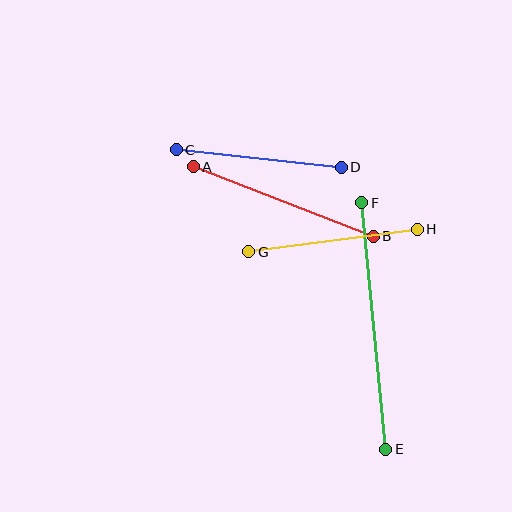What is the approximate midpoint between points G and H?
The midpoint is at approximately (333, 241) pixels.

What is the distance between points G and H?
The distance is approximately 170 pixels.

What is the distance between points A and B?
The distance is approximately 193 pixels.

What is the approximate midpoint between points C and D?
The midpoint is at approximately (259, 159) pixels.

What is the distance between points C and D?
The distance is approximately 166 pixels.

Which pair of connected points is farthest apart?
Points E and F are farthest apart.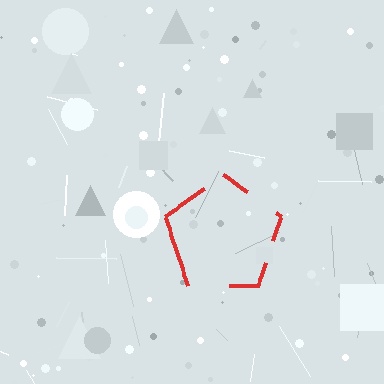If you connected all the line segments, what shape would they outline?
They would outline a pentagon.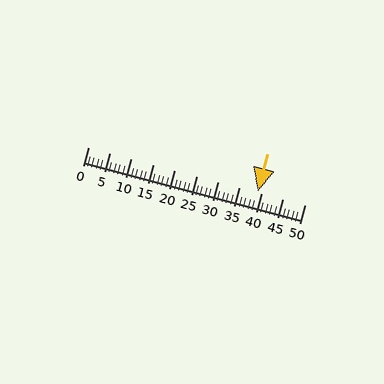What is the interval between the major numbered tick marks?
The major tick marks are spaced 5 units apart.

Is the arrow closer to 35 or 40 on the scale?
The arrow is closer to 40.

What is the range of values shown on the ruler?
The ruler shows values from 0 to 50.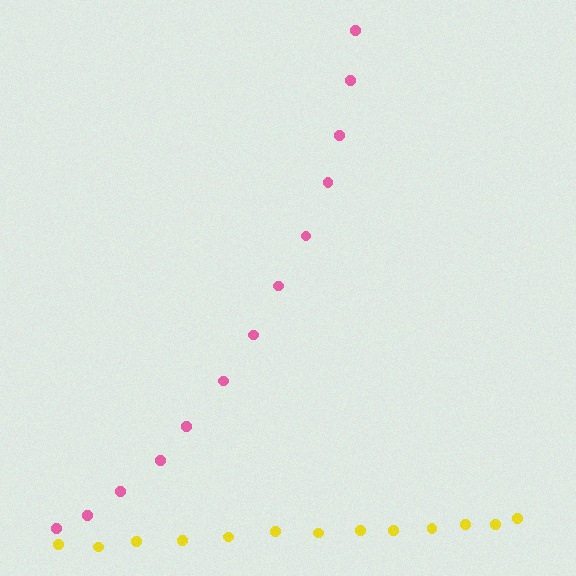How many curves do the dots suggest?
There are 2 distinct paths.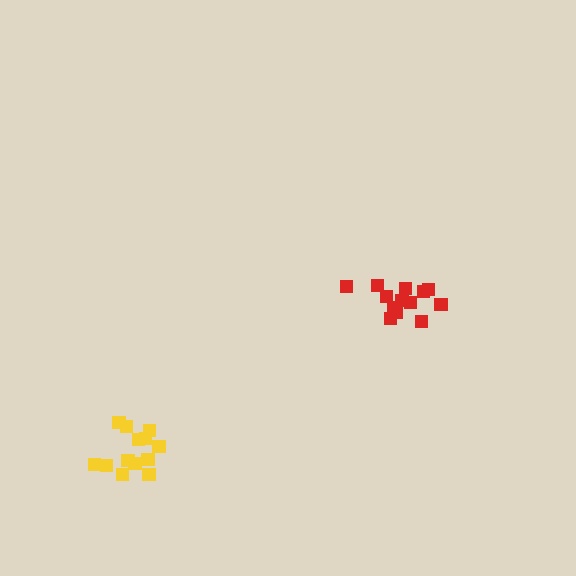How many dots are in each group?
Group 1: 13 dots, Group 2: 13 dots (26 total).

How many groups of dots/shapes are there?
There are 2 groups.